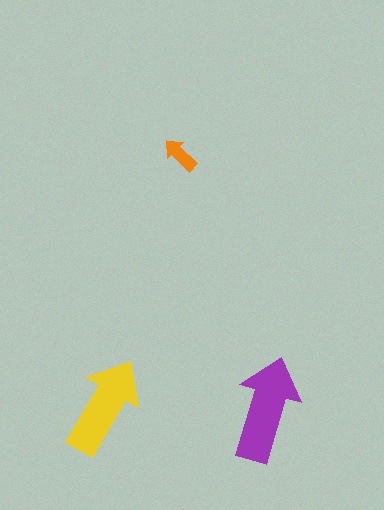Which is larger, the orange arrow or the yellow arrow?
The yellow one.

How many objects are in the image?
There are 3 objects in the image.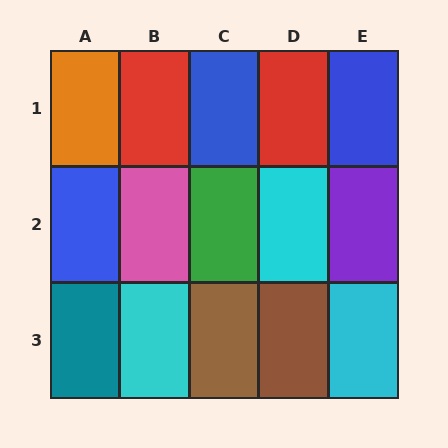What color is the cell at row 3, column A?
Teal.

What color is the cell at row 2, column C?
Green.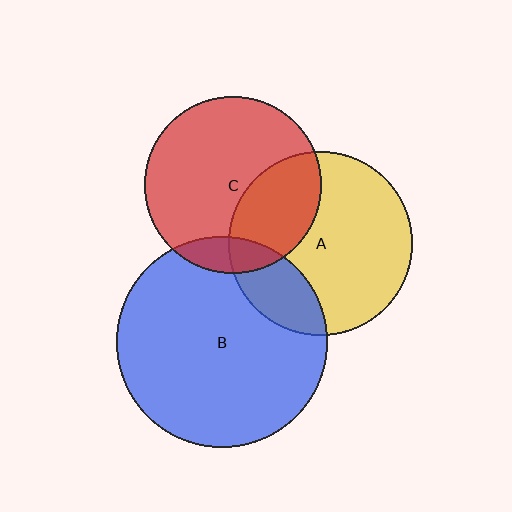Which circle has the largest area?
Circle B (blue).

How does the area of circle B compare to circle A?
Approximately 1.3 times.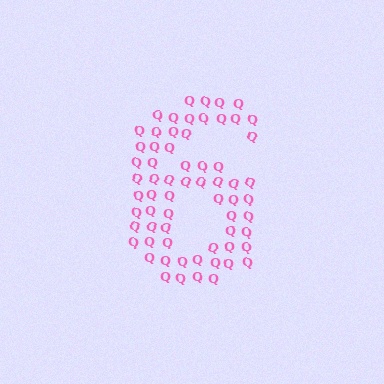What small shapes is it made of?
It is made of small letter Q's.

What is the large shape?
The large shape is the digit 6.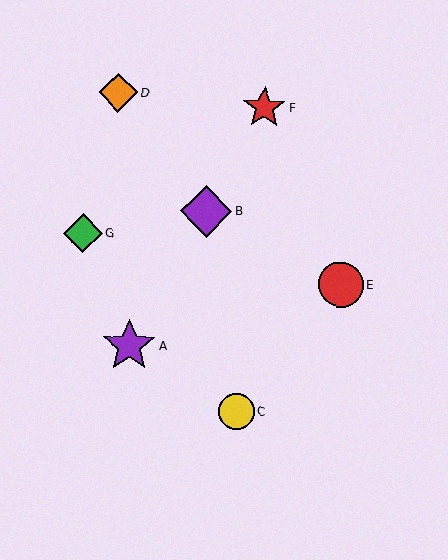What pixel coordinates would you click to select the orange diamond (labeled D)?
Click at (118, 92) to select the orange diamond D.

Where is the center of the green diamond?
The center of the green diamond is at (83, 233).